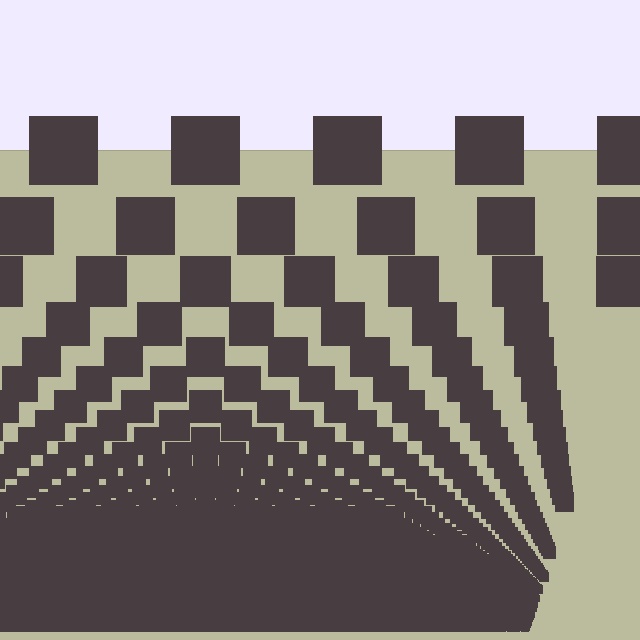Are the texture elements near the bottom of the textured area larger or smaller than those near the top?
Smaller. The gradient is inverted — elements near the bottom are smaller and denser.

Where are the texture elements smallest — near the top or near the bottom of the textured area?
Near the bottom.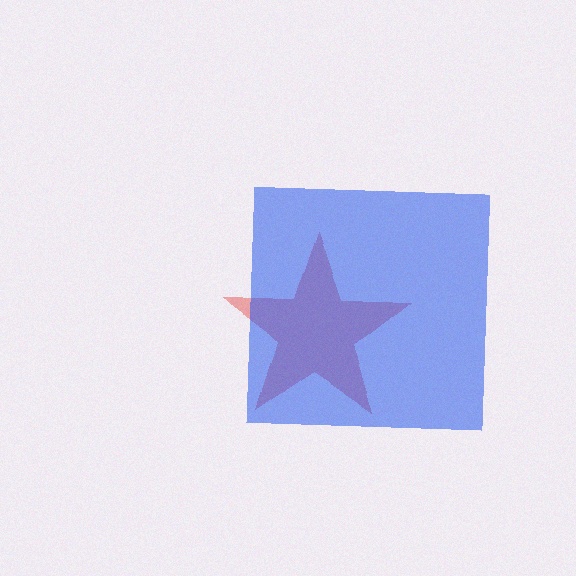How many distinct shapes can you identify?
There are 2 distinct shapes: a red star, a blue square.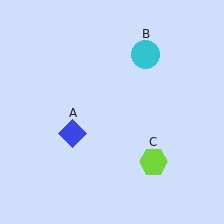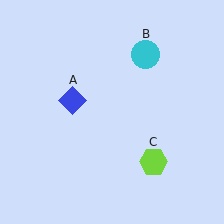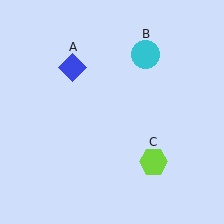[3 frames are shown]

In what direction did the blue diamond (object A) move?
The blue diamond (object A) moved up.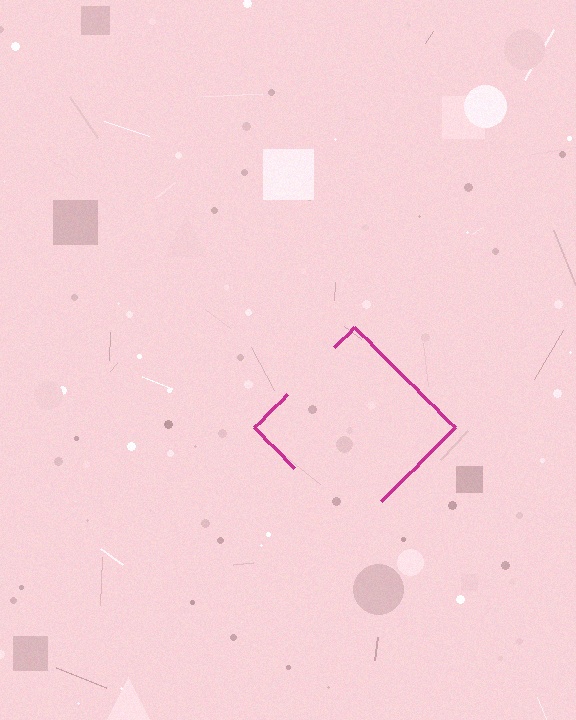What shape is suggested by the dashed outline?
The dashed outline suggests a diamond.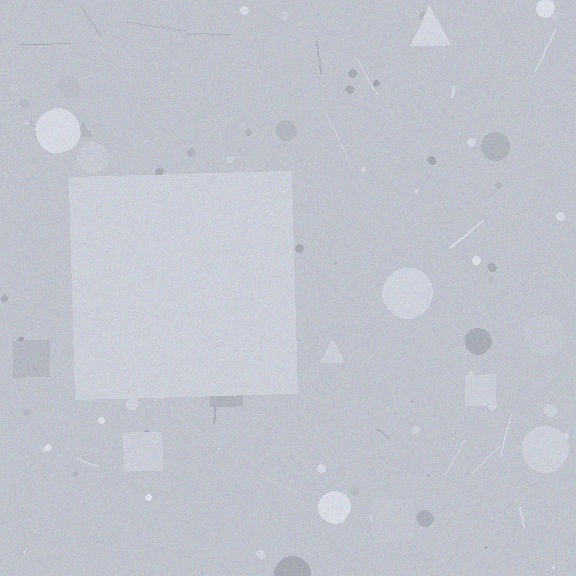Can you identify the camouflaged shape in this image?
The camouflaged shape is a square.